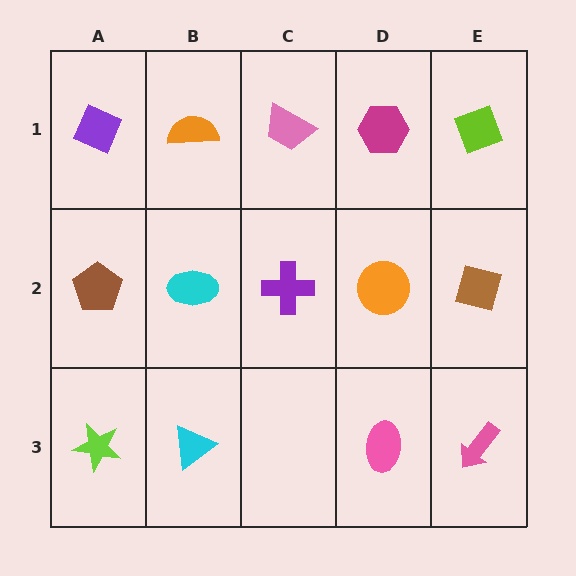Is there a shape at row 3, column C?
No, that cell is empty.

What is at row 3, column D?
A pink ellipse.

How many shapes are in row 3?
4 shapes.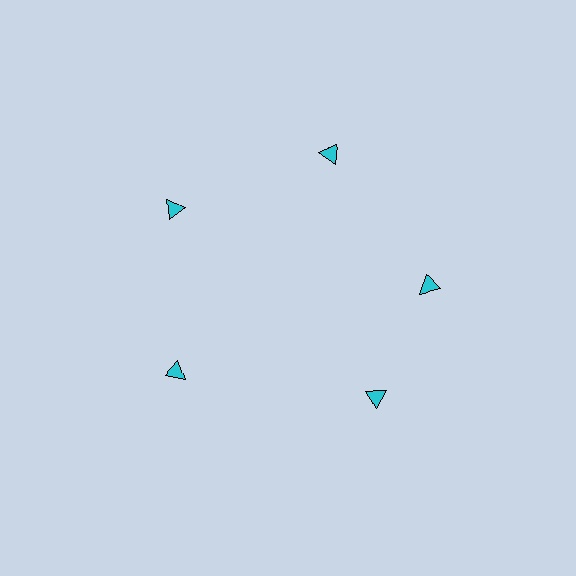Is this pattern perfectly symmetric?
No. The 5 cyan triangles are arranged in a ring, but one element near the 5 o'clock position is rotated out of alignment along the ring, breaking the 5-fold rotational symmetry.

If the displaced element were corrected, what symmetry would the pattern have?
It would have 5-fold rotational symmetry — the pattern would map onto itself every 72 degrees.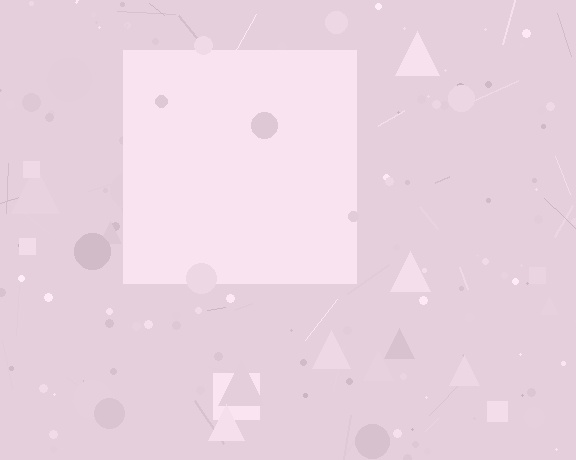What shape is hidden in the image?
A square is hidden in the image.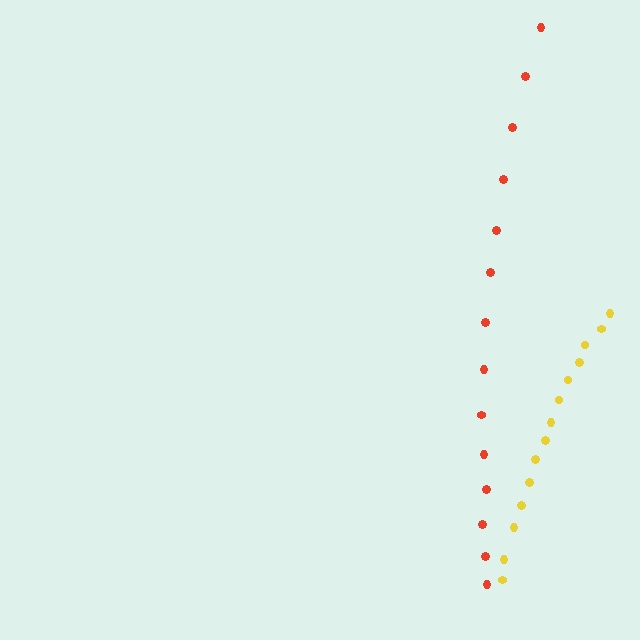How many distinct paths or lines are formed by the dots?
There are 2 distinct paths.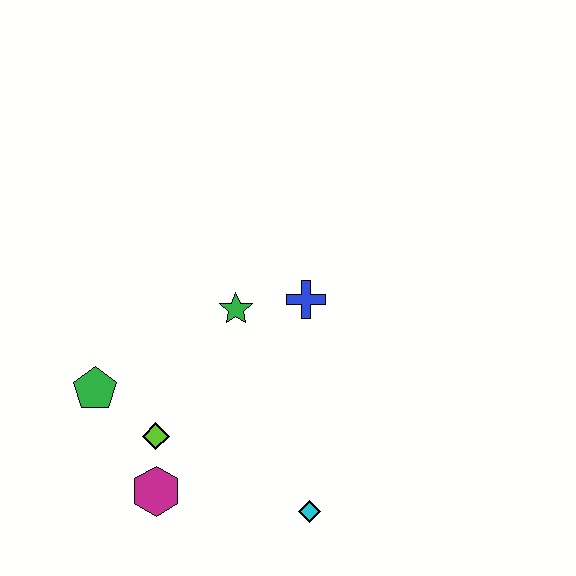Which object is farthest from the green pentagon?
The cyan diamond is farthest from the green pentagon.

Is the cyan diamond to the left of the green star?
No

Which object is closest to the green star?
The blue cross is closest to the green star.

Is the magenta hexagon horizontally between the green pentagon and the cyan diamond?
Yes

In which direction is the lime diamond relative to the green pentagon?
The lime diamond is to the right of the green pentagon.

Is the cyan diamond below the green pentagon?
Yes